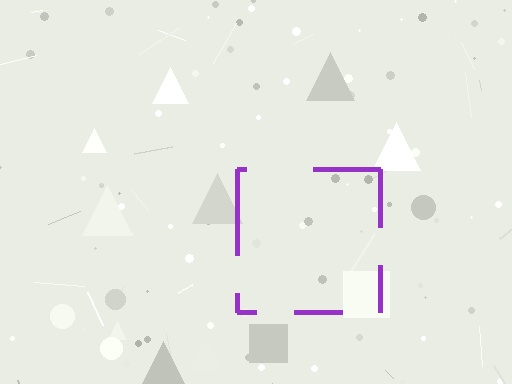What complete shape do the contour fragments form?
The contour fragments form a square.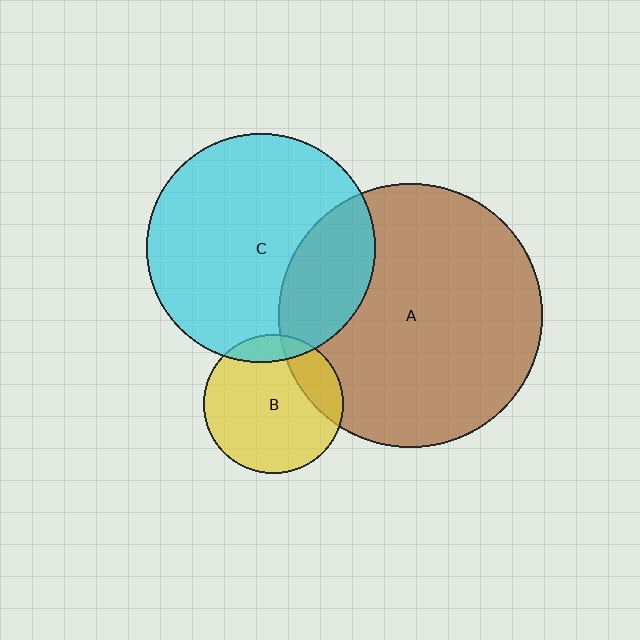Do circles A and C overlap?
Yes.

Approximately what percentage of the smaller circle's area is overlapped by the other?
Approximately 25%.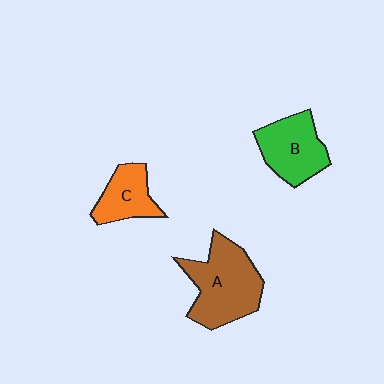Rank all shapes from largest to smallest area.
From largest to smallest: A (brown), B (green), C (orange).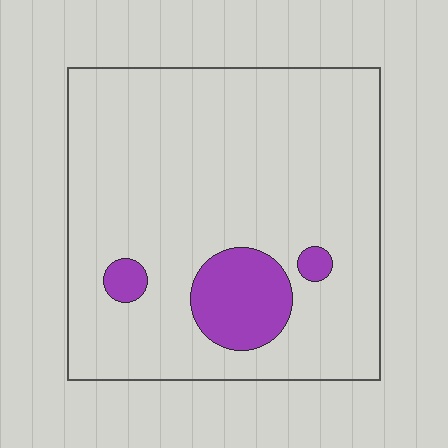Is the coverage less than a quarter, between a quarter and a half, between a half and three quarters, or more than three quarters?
Less than a quarter.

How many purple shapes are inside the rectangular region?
3.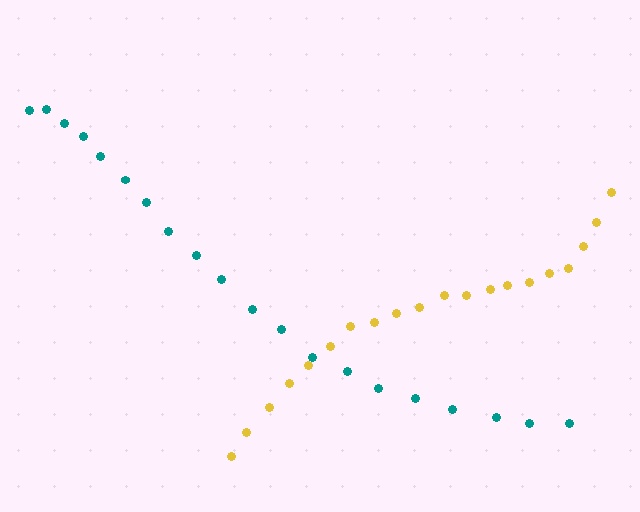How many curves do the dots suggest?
There are 2 distinct paths.